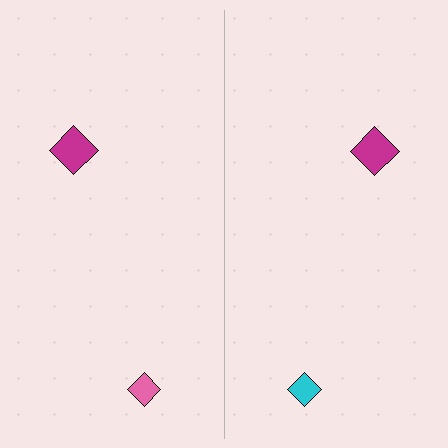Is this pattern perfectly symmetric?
No, the pattern is not perfectly symmetric. The cyan diamond on the right side breaks the symmetry — its mirror counterpart is pink.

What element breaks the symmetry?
The cyan diamond on the right side breaks the symmetry — its mirror counterpart is pink.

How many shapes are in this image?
There are 4 shapes in this image.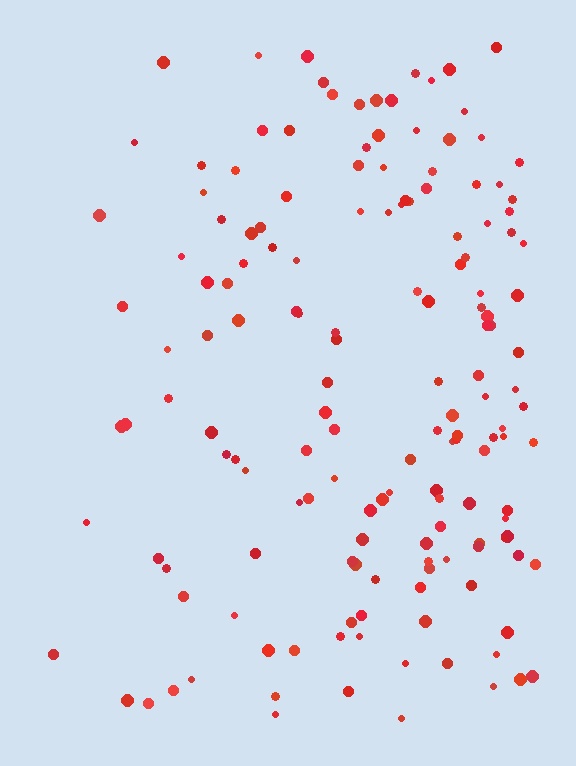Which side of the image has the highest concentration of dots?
The right.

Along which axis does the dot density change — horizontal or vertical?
Horizontal.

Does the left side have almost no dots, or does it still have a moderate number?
Still a moderate number, just noticeably fewer than the right.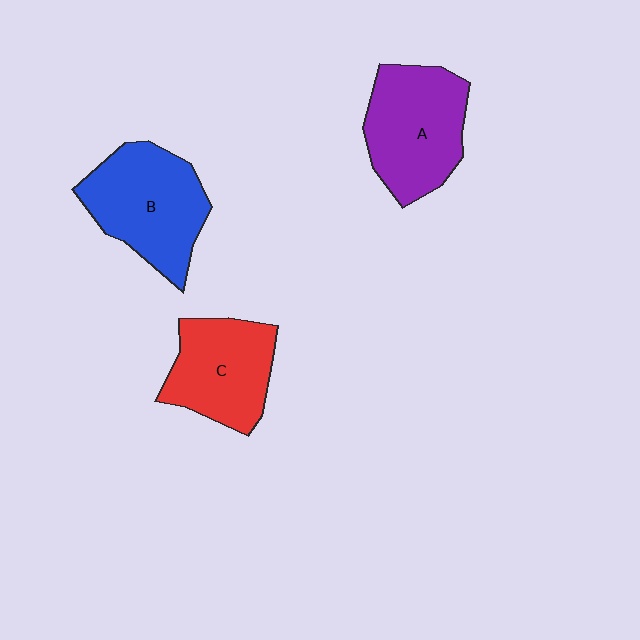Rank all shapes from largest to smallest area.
From largest to smallest: B (blue), A (purple), C (red).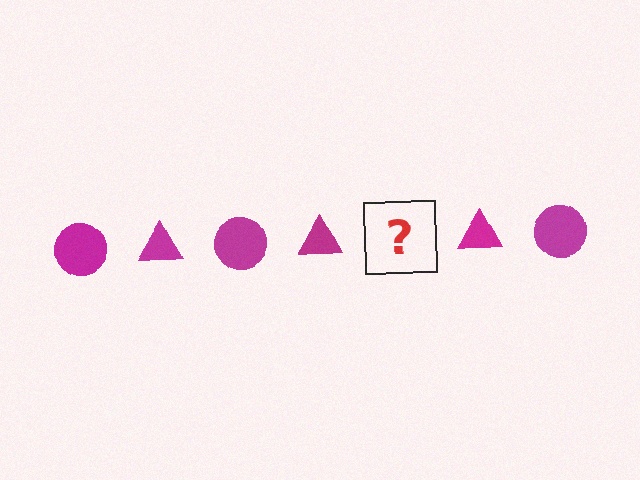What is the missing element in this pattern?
The missing element is a magenta circle.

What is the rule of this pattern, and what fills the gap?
The rule is that the pattern cycles through circle, triangle shapes in magenta. The gap should be filled with a magenta circle.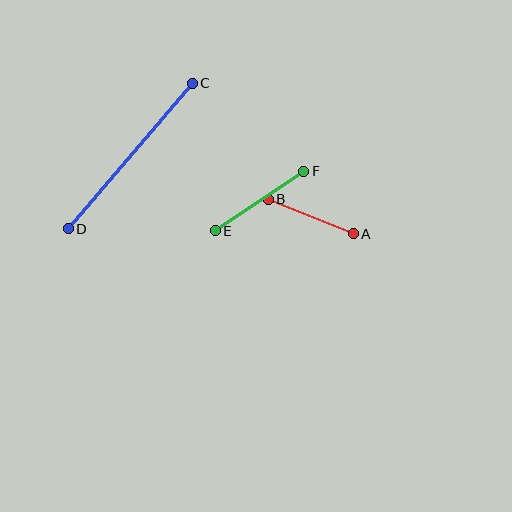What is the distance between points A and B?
The distance is approximately 92 pixels.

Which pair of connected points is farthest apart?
Points C and D are farthest apart.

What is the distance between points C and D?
The distance is approximately 191 pixels.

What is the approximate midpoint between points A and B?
The midpoint is at approximately (311, 217) pixels.